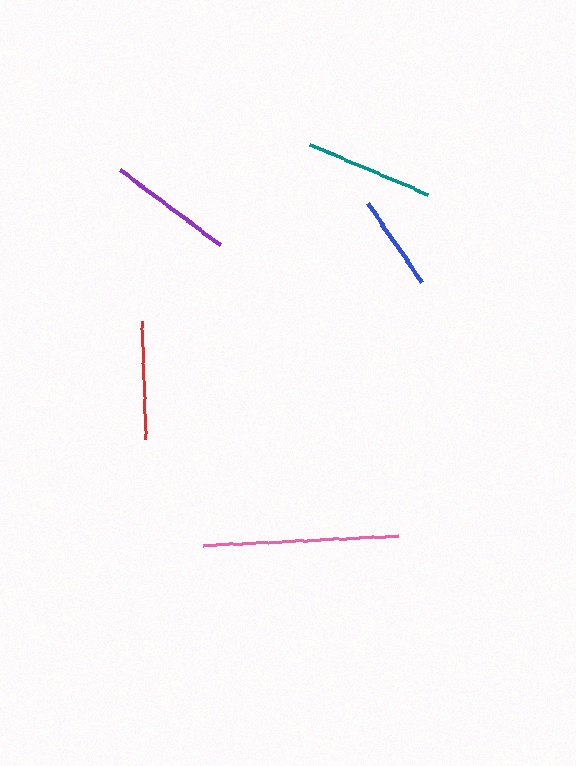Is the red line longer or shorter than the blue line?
The red line is longer than the blue line.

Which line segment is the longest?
The pink line is the longest at approximately 195 pixels.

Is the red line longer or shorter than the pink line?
The pink line is longer than the red line.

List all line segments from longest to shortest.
From longest to shortest: pink, teal, purple, red, blue.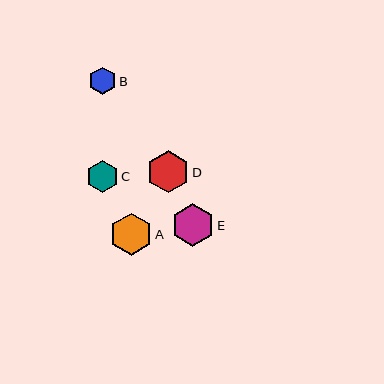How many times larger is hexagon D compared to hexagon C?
Hexagon D is approximately 1.3 times the size of hexagon C.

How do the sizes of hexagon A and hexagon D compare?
Hexagon A and hexagon D are approximately the same size.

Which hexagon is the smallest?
Hexagon B is the smallest with a size of approximately 28 pixels.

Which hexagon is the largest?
Hexagon E is the largest with a size of approximately 43 pixels.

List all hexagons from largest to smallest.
From largest to smallest: E, A, D, C, B.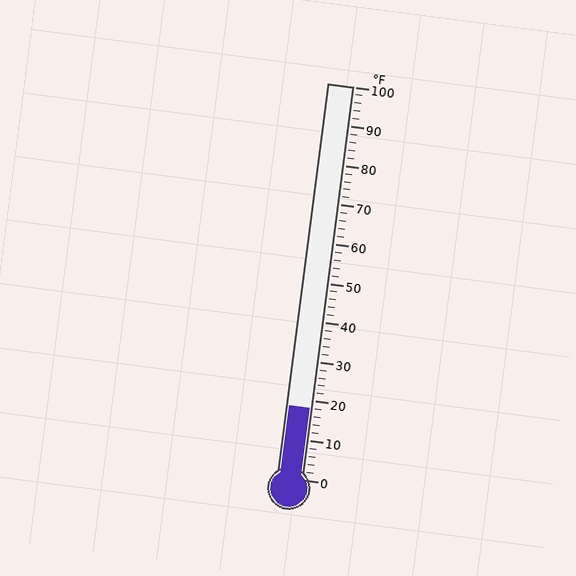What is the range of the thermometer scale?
The thermometer scale ranges from 0°F to 100°F.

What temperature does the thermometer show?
The thermometer shows approximately 18°F.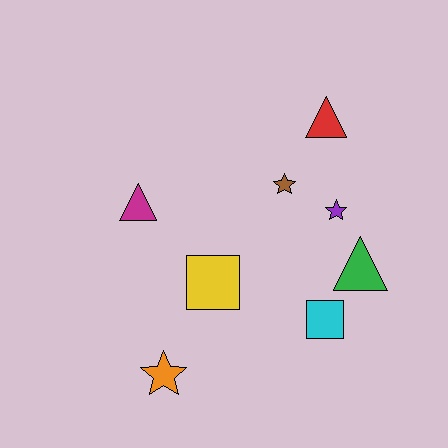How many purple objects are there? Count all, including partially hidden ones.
There is 1 purple object.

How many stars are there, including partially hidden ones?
There are 3 stars.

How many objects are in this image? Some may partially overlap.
There are 8 objects.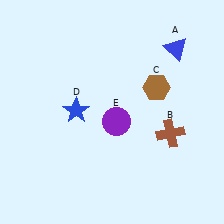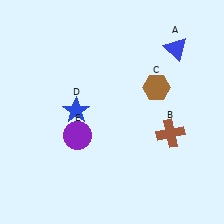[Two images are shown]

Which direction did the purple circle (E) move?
The purple circle (E) moved left.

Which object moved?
The purple circle (E) moved left.